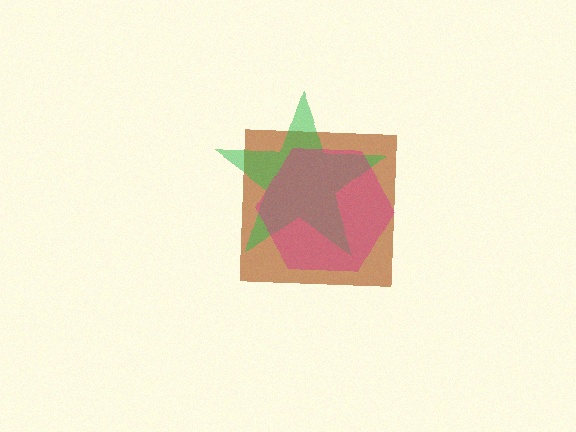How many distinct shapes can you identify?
There are 3 distinct shapes: a brown square, a green star, a magenta hexagon.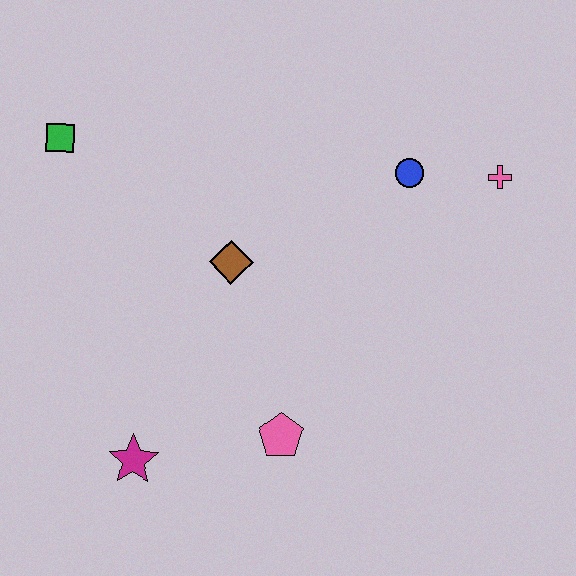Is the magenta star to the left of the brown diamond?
Yes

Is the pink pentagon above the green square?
No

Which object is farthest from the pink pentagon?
The green square is farthest from the pink pentagon.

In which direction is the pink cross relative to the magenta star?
The pink cross is to the right of the magenta star.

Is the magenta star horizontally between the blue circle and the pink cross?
No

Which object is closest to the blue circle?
The pink cross is closest to the blue circle.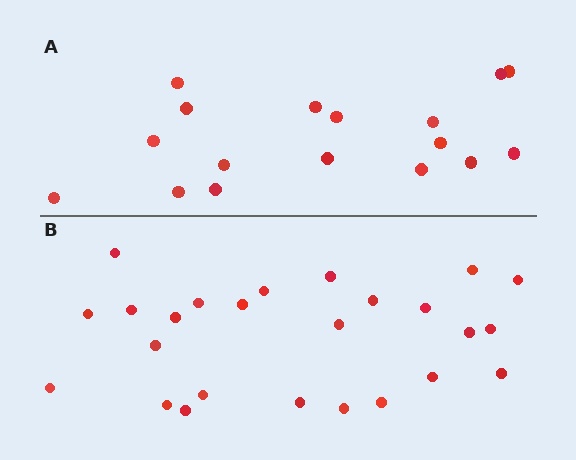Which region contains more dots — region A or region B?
Region B (the bottom region) has more dots.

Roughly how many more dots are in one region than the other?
Region B has roughly 8 or so more dots than region A.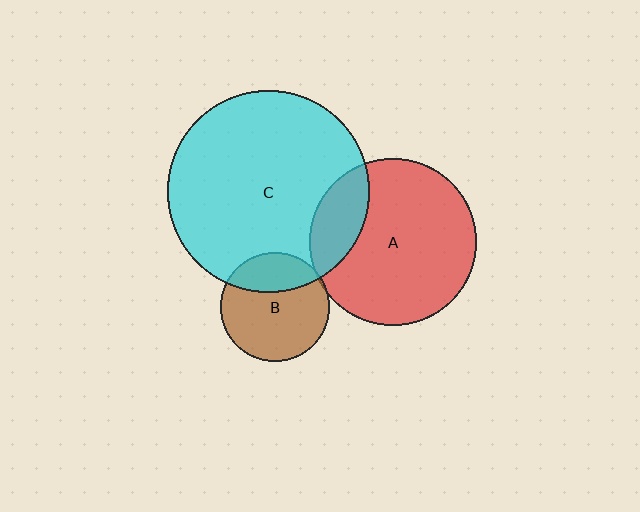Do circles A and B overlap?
Yes.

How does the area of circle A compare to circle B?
Approximately 2.3 times.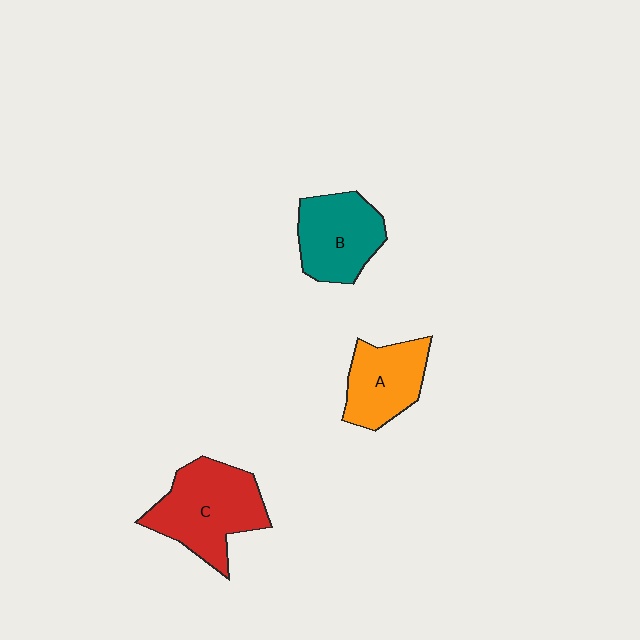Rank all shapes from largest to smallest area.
From largest to smallest: C (red), B (teal), A (orange).